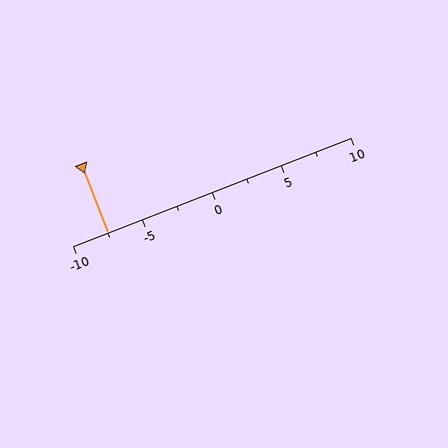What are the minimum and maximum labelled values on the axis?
The axis runs from -10 to 10.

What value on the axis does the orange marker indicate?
The marker indicates approximately -7.5.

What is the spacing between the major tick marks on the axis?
The major ticks are spaced 5 apart.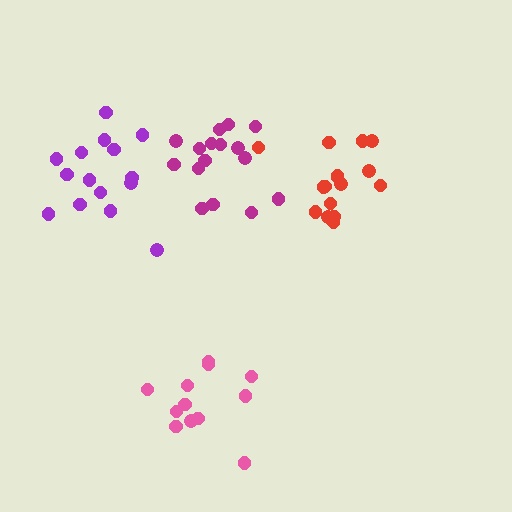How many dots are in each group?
Group 1: 16 dots, Group 2: 16 dots, Group 3: 12 dots, Group 4: 16 dots (60 total).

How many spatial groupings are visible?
There are 4 spatial groupings.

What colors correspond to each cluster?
The clusters are colored: red, magenta, pink, purple.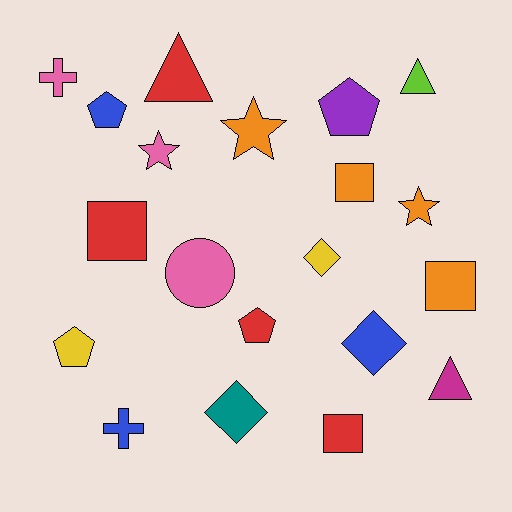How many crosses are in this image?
There are 2 crosses.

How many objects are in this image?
There are 20 objects.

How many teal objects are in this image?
There is 1 teal object.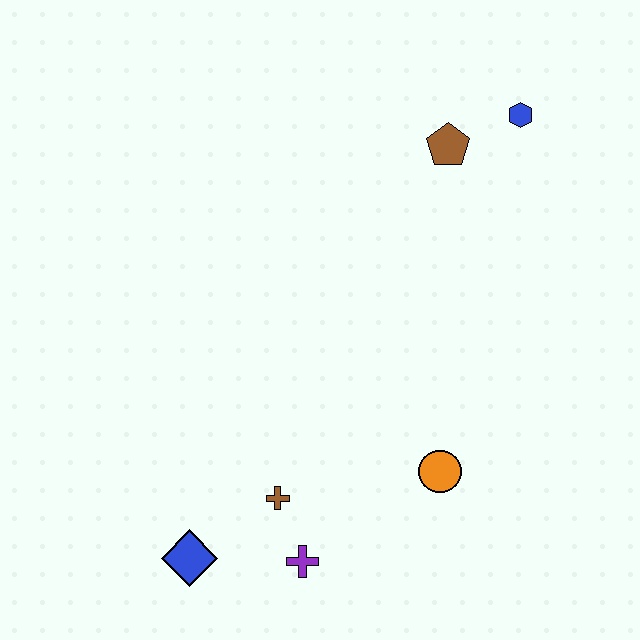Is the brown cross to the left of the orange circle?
Yes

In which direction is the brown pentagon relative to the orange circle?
The brown pentagon is above the orange circle.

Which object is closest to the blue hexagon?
The brown pentagon is closest to the blue hexagon.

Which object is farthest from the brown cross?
The blue hexagon is farthest from the brown cross.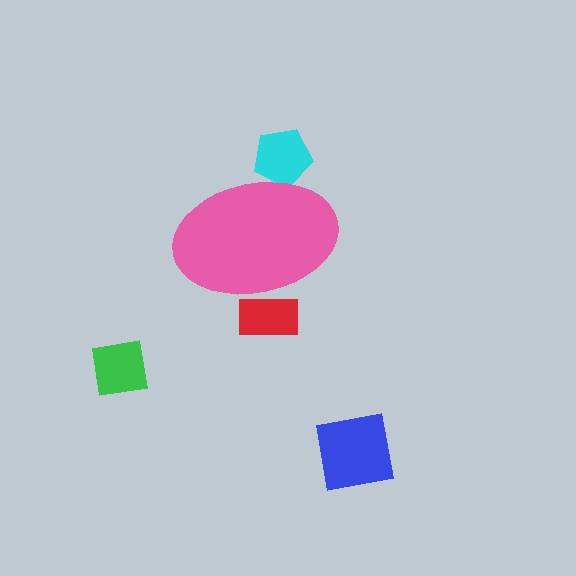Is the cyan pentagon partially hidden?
Yes, the cyan pentagon is partially hidden behind the pink ellipse.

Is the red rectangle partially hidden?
Yes, the red rectangle is partially hidden behind the pink ellipse.